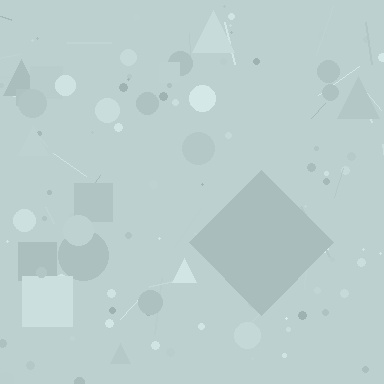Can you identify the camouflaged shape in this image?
The camouflaged shape is a diamond.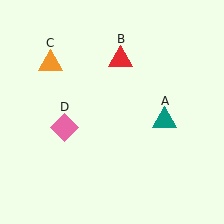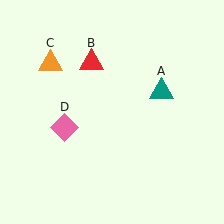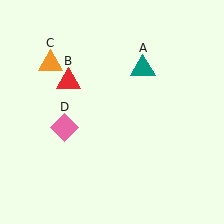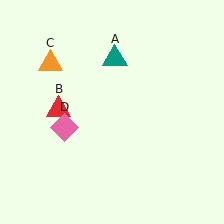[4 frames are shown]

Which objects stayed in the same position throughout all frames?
Orange triangle (object C) and pink diamond (object D) remained stationary.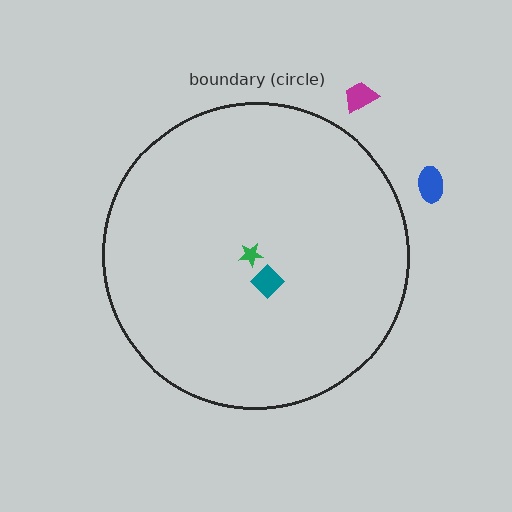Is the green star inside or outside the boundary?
Inside.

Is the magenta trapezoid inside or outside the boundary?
Outside.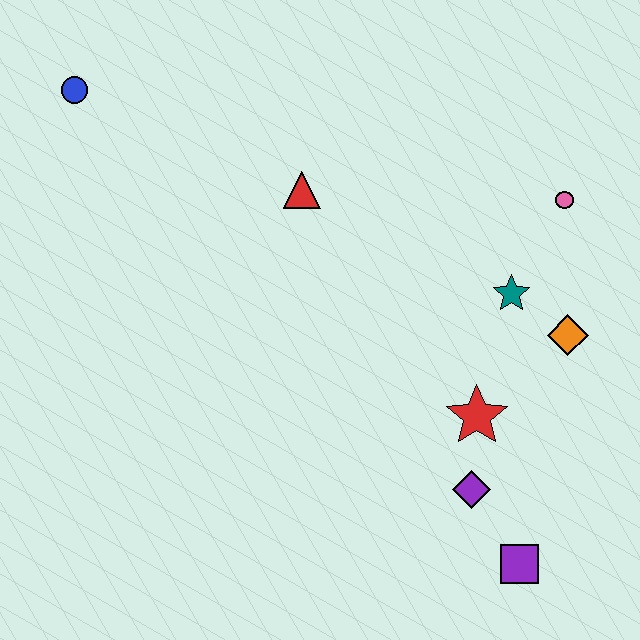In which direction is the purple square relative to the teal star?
The purple square is below the teal star.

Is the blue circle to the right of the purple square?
No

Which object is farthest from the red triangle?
The purple square is farthest from the red triangle.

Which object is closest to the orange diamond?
The teal star is closest to the orange diamond.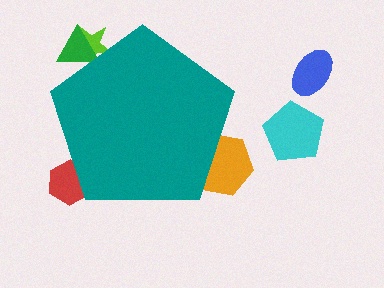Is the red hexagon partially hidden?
Yes, the red hexagon is partially hidden behind the teal pentagon.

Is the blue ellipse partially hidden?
No, the blue ellipse is fully visible.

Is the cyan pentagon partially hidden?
No, the cyan pentagon is fully visible.